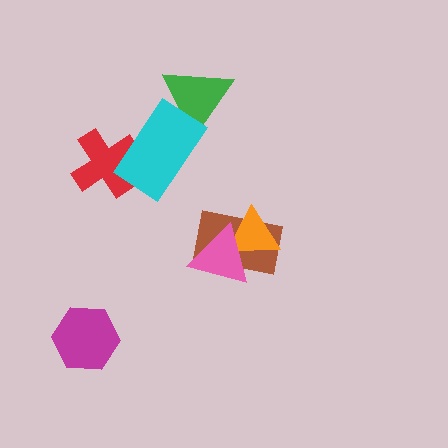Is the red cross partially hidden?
Yes, it is partially covered by another shape.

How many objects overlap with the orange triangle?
2 objects overlap with the orange triangle.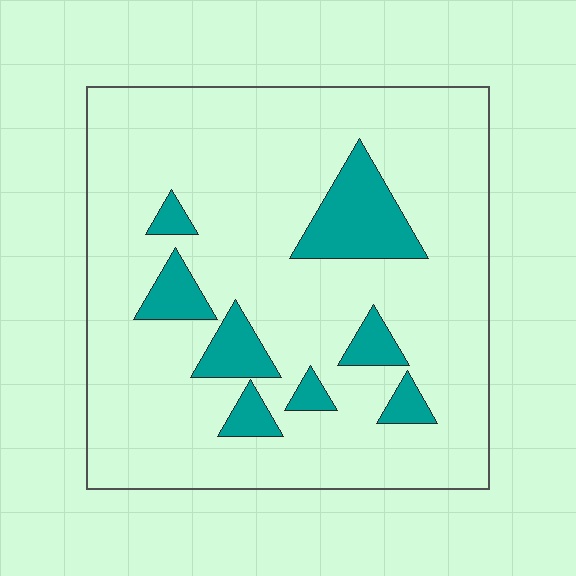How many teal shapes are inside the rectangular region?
8.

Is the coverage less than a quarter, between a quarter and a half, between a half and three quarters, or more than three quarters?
Less than a quarter.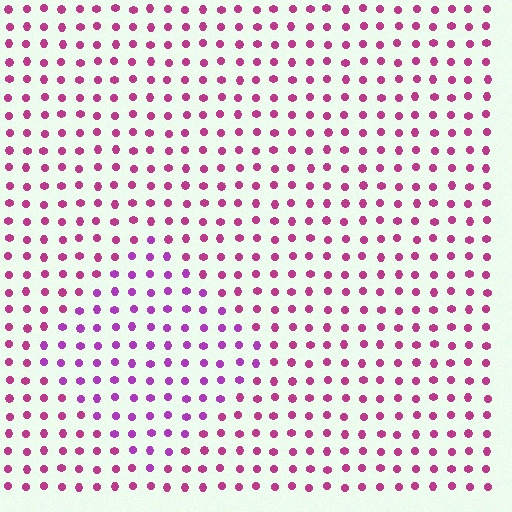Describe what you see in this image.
The image is filled with small magenta elements in a uniform arrangement. A diamond-shaped region is visible where the elements are tinted to a slightly different hue, forming a subtle color boundary.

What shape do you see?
I see a diamond.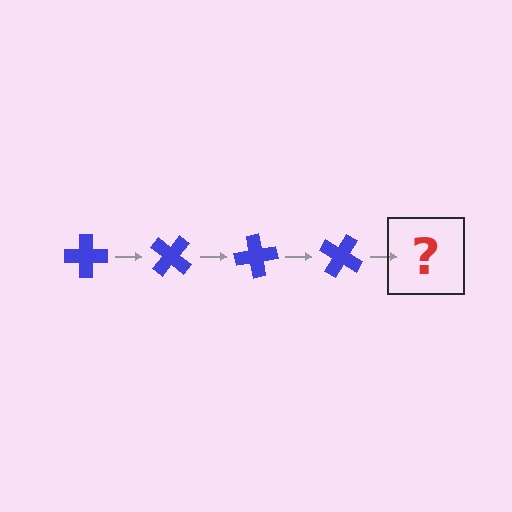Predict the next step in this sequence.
The next step is a blue cross rotated 160 degrees.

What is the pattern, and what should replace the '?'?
The pattern is that the cross rotates 40 degrees each step. The '?' should be a blue cross rotated 160 degrees.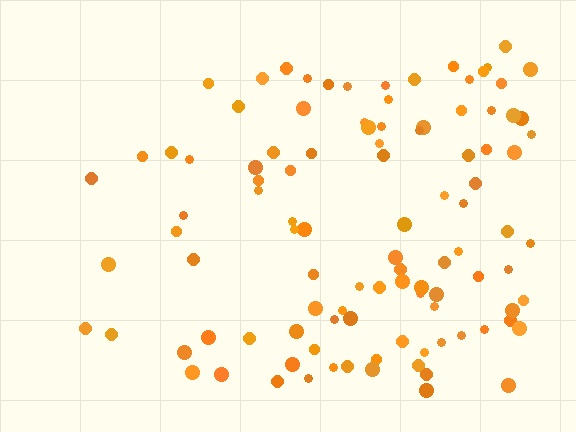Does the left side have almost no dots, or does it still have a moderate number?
Still a moderate number, just noticeably fewer than the right.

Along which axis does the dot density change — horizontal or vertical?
Horizontal.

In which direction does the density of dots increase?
From left to right, with the right side densest.